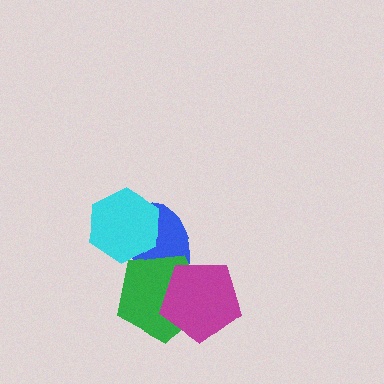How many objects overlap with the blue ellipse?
3 objects overlap with the blue ellipse.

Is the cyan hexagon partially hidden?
No, no other shape covers it.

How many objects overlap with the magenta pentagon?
2 objects overlap with the magenta pentagon.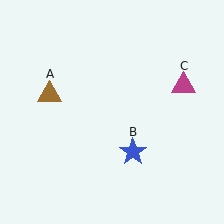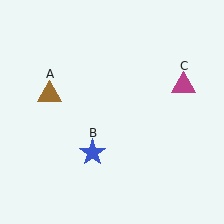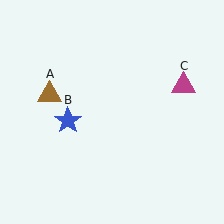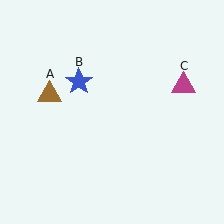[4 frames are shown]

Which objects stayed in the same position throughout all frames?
Brown triangle (object A) and magenta triangle (object C) remained stationary.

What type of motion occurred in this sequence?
The blue star (object B) rotated clockwise around the center of the scene.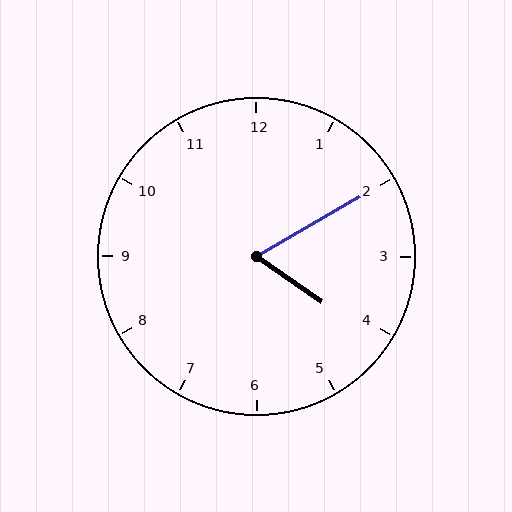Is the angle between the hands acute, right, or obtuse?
It is acute.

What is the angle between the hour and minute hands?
Approximately 65 degrees.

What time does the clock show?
4:10.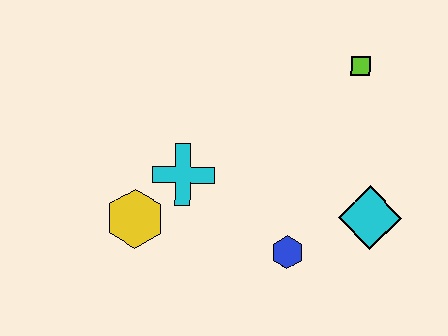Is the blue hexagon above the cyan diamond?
No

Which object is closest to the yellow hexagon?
The cyan cross is closest to the yellow hexagon.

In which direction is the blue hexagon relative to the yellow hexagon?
The blue hexagon is to the right of the yellow hexagon.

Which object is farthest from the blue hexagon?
The lime square is farthest from the blue hexagon.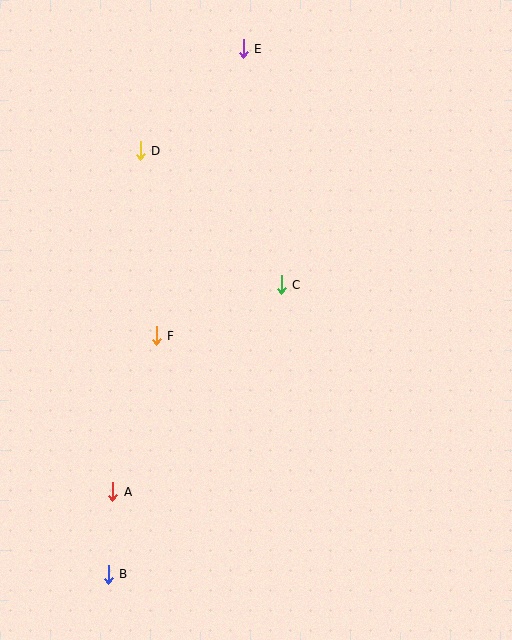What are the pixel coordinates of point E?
Point E is at (243, 49).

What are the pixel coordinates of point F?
Point F is at (156, 336).